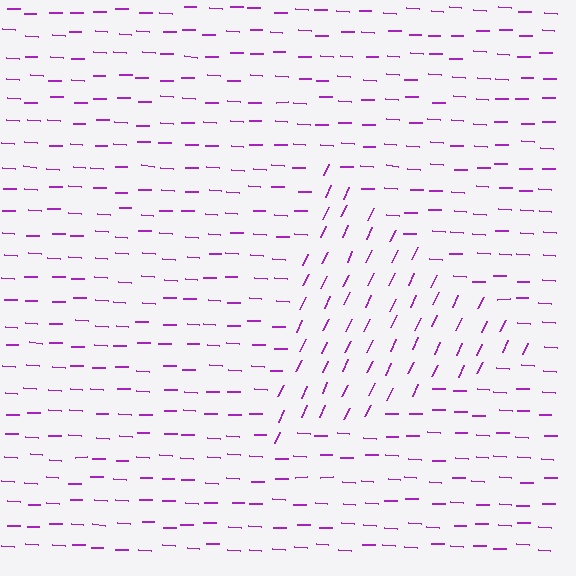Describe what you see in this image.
The image is filled with small purple line segments. A triangle region in the image has lines oriented differently from the surrounding lines, creating a visible texture boundary.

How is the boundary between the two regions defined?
The boundary is defined purely by a change in line orientation (approximately 67 degrees difference). All lines are the same color and thickness.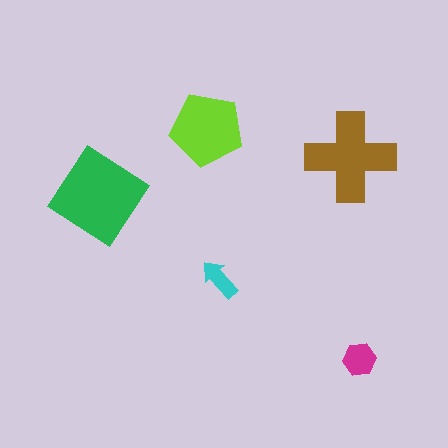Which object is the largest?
The green diamond.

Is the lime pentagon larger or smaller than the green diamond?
Smaller.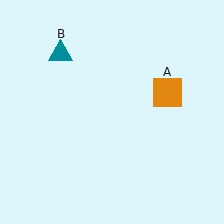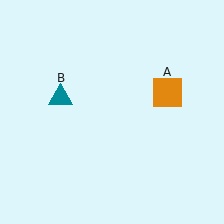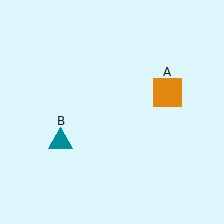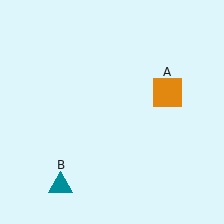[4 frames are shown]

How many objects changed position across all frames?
1 object changed position: teal triangle (object B).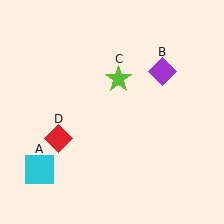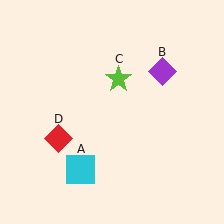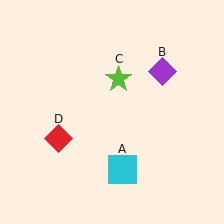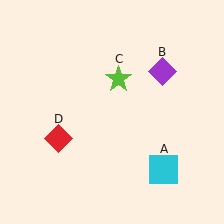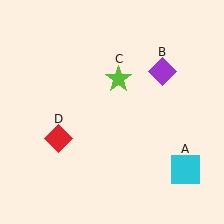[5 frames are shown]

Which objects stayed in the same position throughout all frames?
Purple diamond (object B) and lime star (object C) and red diamond (object D) remained stationary.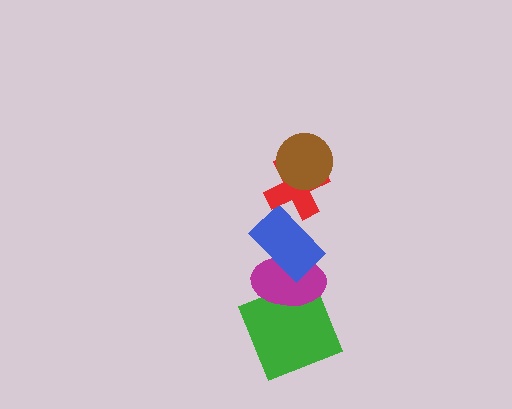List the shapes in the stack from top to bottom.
From top to bottom: the brown circle, the red cross, the blue rectangle, the magenta ellipse, the green square.